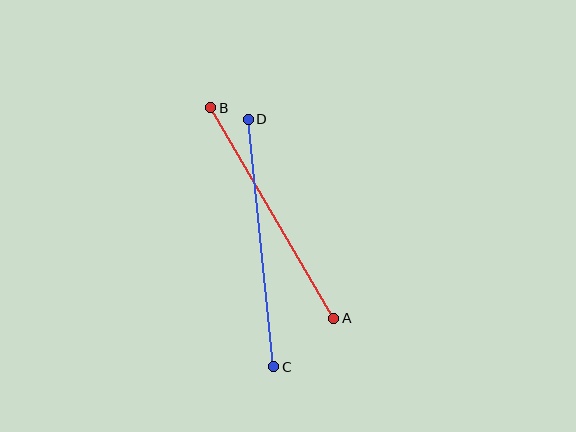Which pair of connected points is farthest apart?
Points C and D are farthest apart.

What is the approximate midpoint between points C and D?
The midpoint is at approximately (261, 243) pixels.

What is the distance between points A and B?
The distance is approximately 244 pixels.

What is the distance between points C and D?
The distance is approximately 249 pixels.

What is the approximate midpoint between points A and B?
The midpoint is at approximately (272, 213) pixels.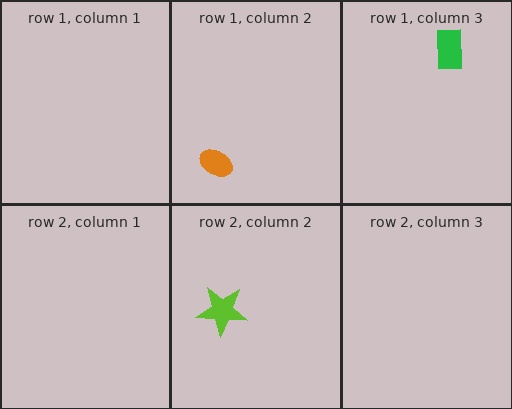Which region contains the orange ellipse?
The row 1, column 2 region.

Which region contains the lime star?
The row 2, column 2 region.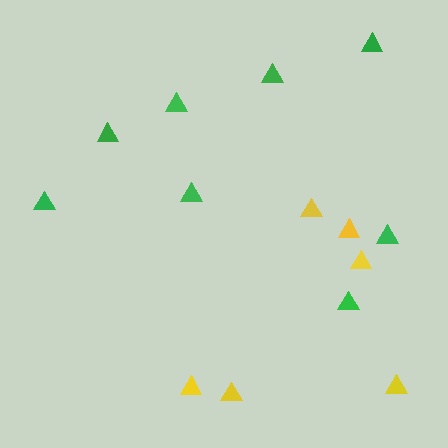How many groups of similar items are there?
There are 2 groups: one group of green triangles (8) and one group of yellow triangles (6).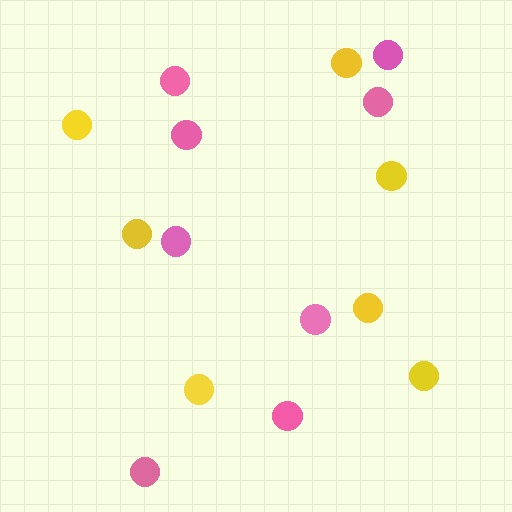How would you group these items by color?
There are 2 groups: one group of yellow circles (7) and one group of pink circles (8).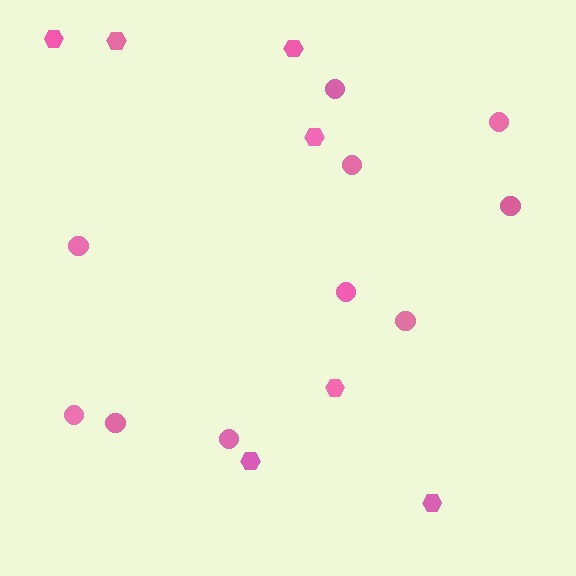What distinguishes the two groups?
There are 2 groups: one group of hexagons (7) and one group of circles (10).